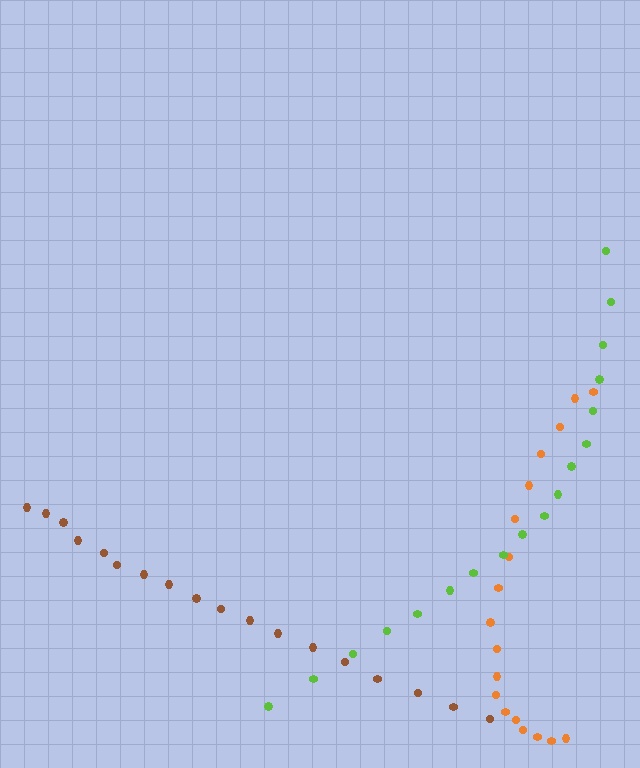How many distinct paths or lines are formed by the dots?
There are 3 distinct paths.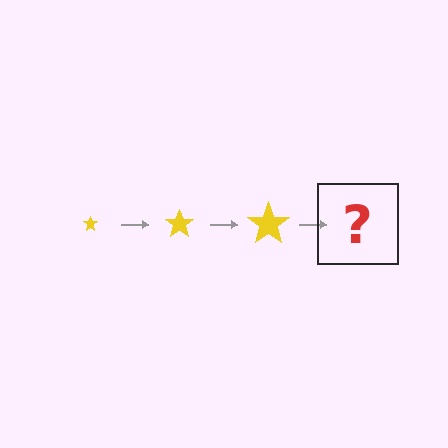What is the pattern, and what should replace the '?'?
The pattern is that the star gets progressively larger each step. The '?' should be a yellow star, larger than the previous one.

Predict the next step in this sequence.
The next step is a yellow star, larger than the previous one.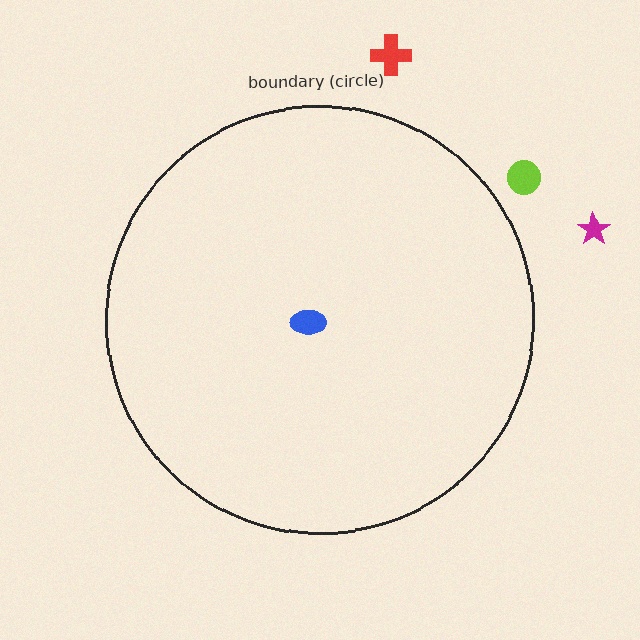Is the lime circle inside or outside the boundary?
Outside.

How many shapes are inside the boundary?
1 inside, 3 outside.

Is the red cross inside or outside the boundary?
Outside.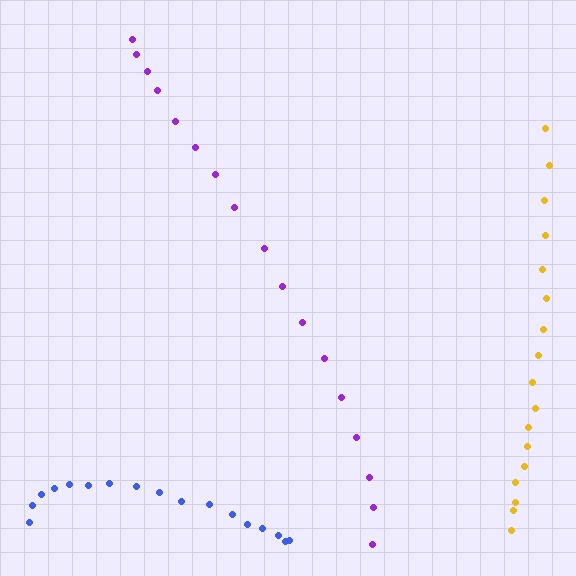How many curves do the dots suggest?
There are 3 distinct paths.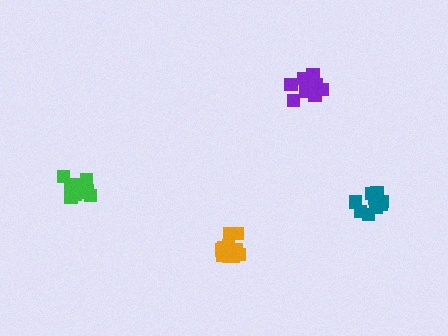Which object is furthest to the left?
The green cluster is leftmost.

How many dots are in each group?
Group 1: 12 dots, Group 2: 15 dots, Group 3: 11 dots, Group 4: 11 dots (49 total).